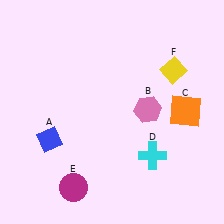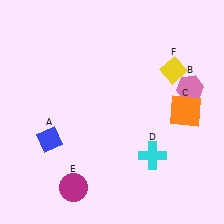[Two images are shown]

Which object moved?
The pink hexagon (B) moved right.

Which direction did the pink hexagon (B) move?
The pink hexagon (B) moved right.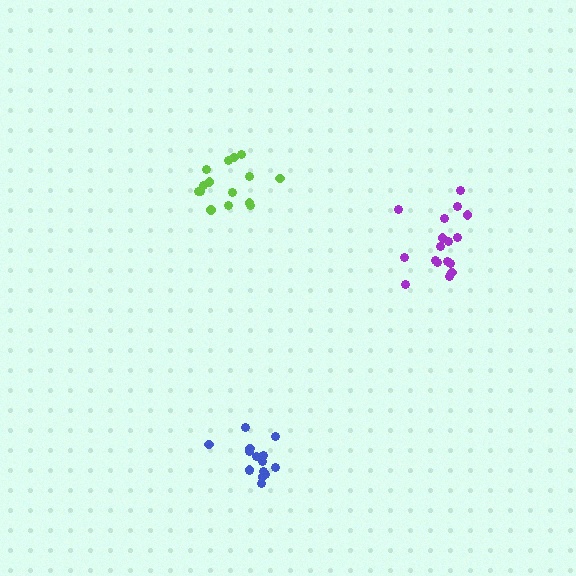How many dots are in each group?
Group 1: 15 dots, Group 2: 15 dots, Group 3: 17 dots (47 total).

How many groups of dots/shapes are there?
There are 3 groups.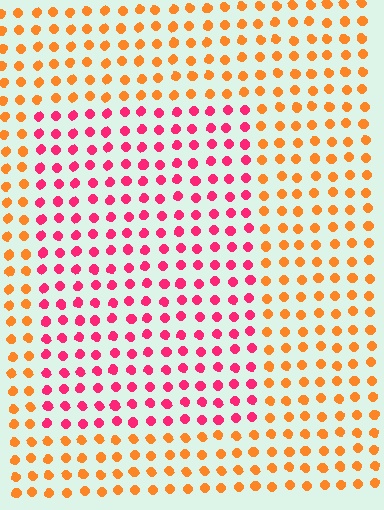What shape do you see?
I see a rectangle.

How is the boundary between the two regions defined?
The boundary is defined purely by a slight shift in hue (about 50 degrees). Spacing, size, and orientation are identical on both sides.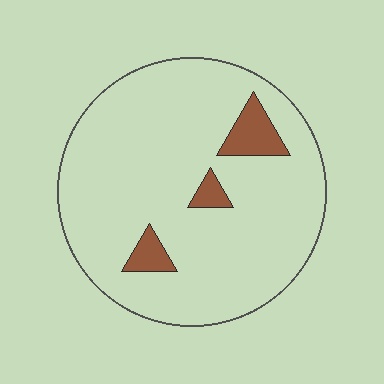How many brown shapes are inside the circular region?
3.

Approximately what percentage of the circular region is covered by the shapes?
Approximately 10%.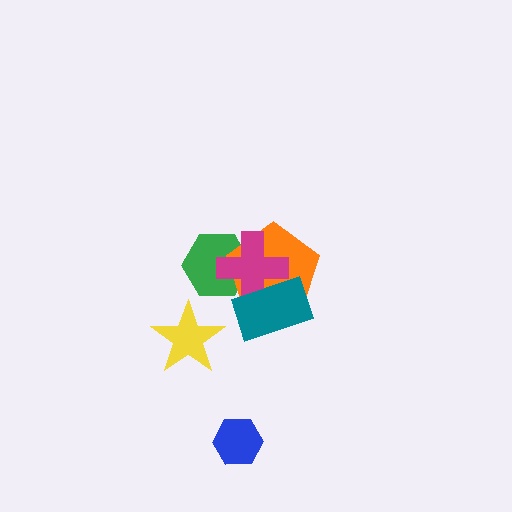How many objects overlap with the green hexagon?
2 objects overlap with the green hexagon.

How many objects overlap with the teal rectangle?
2 objects overlap with the teal rectangle.